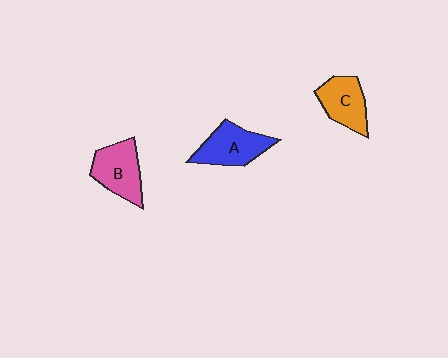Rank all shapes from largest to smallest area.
From largest to smallest: A (blue), B (pink), C (orange).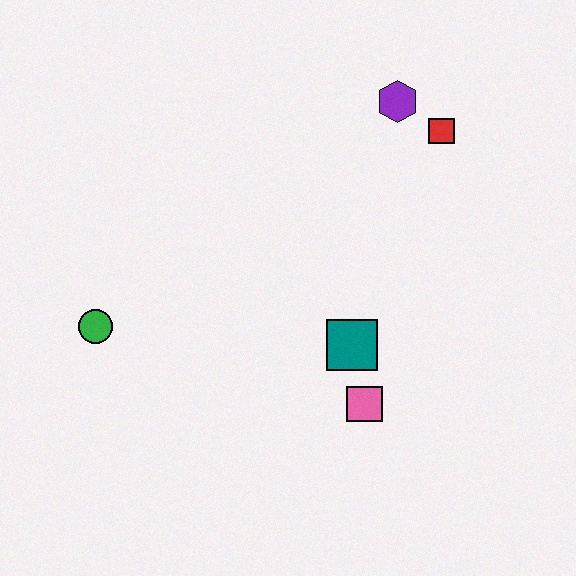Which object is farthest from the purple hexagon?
The green circle is farthest from the purple hexagon.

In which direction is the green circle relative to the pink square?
The green circle is to the left of the pink square.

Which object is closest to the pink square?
The teal square is closest to the pink square.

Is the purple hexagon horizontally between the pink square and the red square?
Yes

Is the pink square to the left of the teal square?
No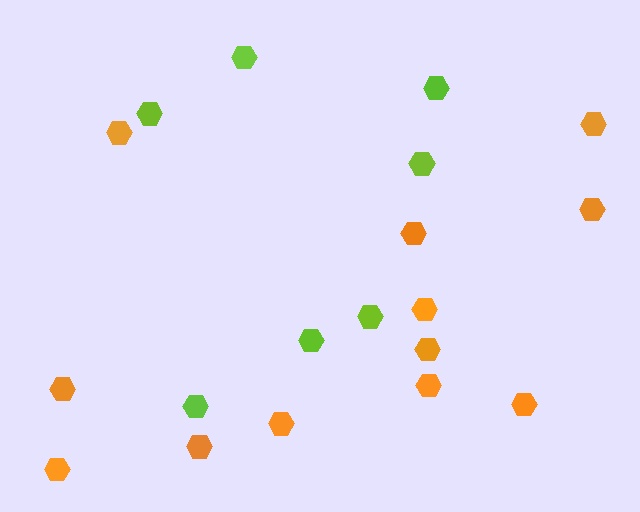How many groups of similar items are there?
There are 2 groups: one group of orange hexagons (12) and one group of lime hexagons (7).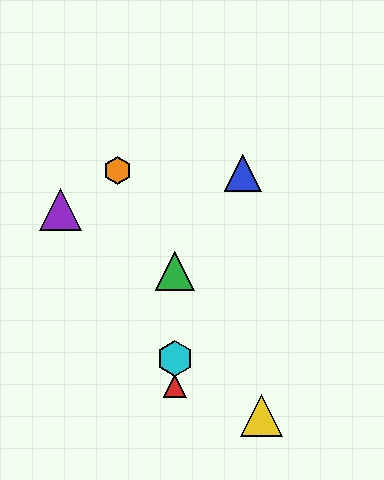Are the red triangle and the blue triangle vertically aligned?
No, the red triangle is at x≈175 and the blue triangle is at x≈243.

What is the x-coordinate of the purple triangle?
The purple triangle is at x≈61.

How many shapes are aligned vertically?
3 shapes (the red triangle, the green triangle, the cyan hexagon) are aligned vertically.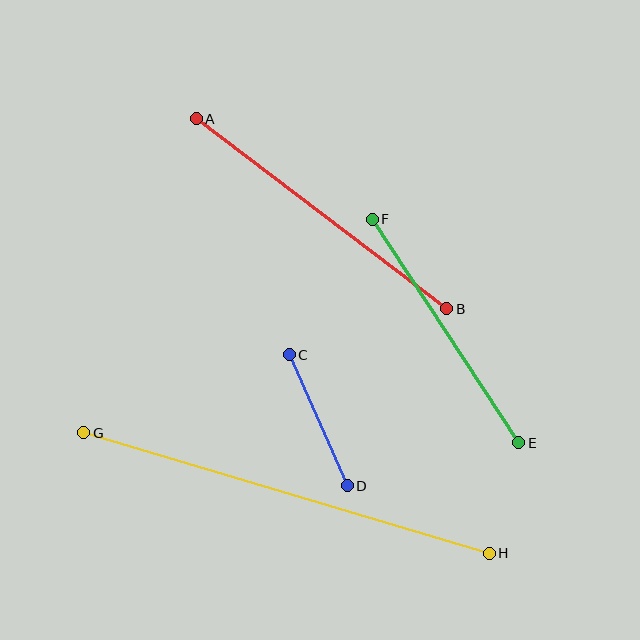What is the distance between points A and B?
The distance is approximately 315 pixels.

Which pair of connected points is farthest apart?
Points G and H are farthest apart.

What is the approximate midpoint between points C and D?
The midpoint is at approximately (318, 420) pixels.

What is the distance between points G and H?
The distance is approximately 423 pixels.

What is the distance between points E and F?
The distance is approximately 267 pixels.